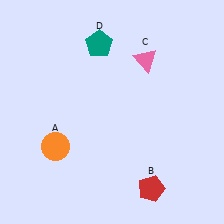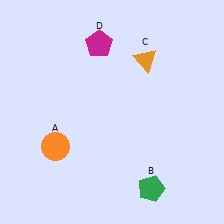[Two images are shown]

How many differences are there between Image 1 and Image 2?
There are 3 differences between the two images.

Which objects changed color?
B changed from red to green. C changed from pink to orange. D changed from teal to magenta.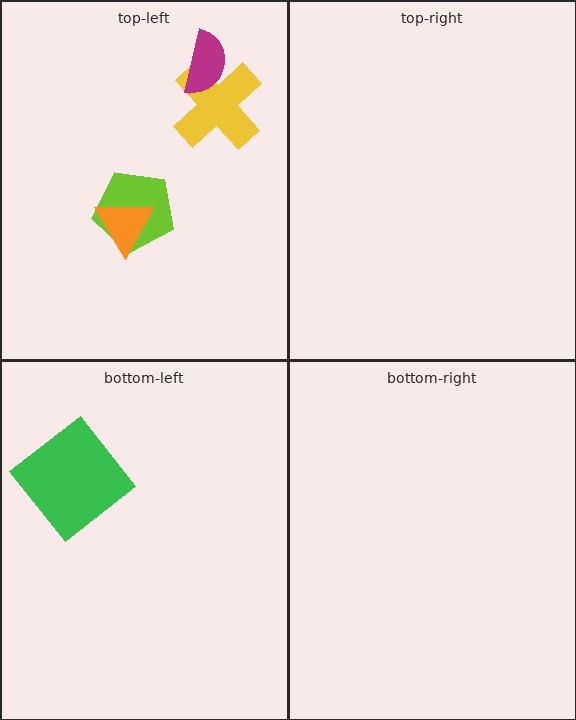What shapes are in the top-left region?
The lime pentagon, the yellow cross, the orange triangle, the magenta semicircle.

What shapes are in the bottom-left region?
The green diamond.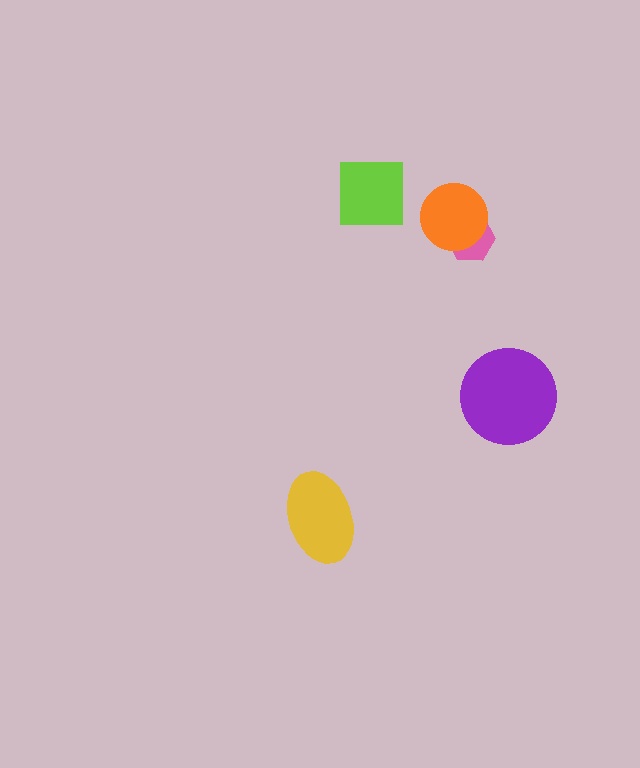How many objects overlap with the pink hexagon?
1 object overlaps with the pink hexagon.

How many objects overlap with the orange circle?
1 object overlaps with the orange circle.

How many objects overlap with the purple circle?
0 objects overlap with the purple circle.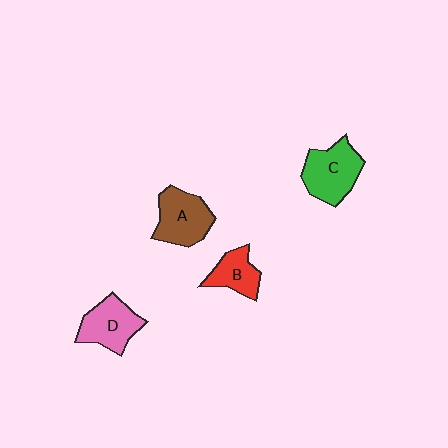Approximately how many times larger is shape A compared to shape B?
Approximately 1.5 times.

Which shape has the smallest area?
Shape B (red).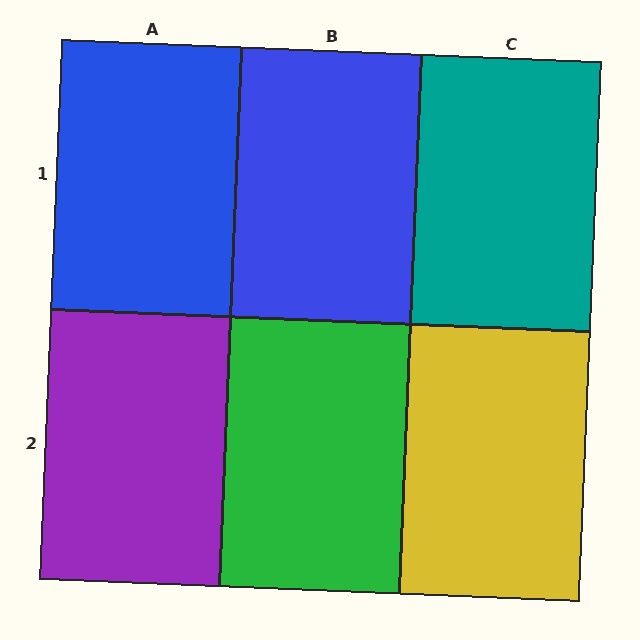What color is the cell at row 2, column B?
Green.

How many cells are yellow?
1 cell is yellow.